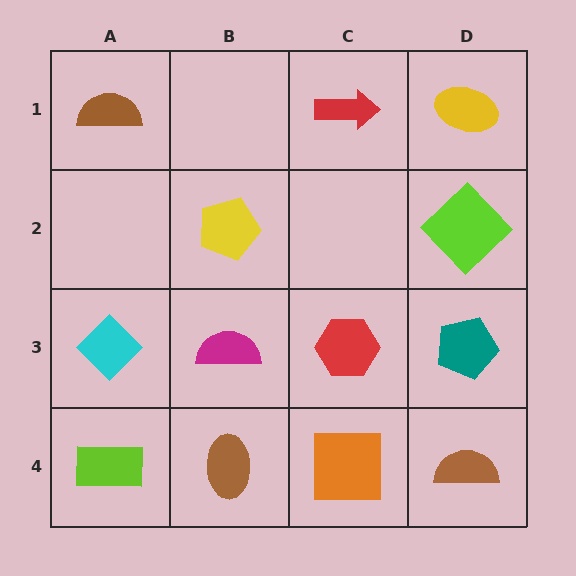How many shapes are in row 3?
4 shapes.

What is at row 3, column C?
A red hexagon.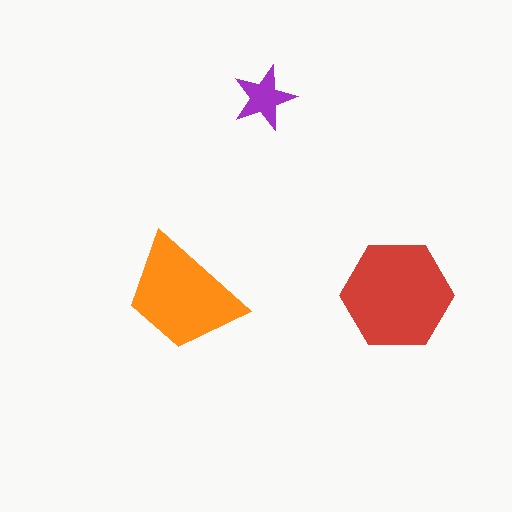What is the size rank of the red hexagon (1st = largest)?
1st.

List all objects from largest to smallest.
The red hexagon, the orange trapezoid, the purple star.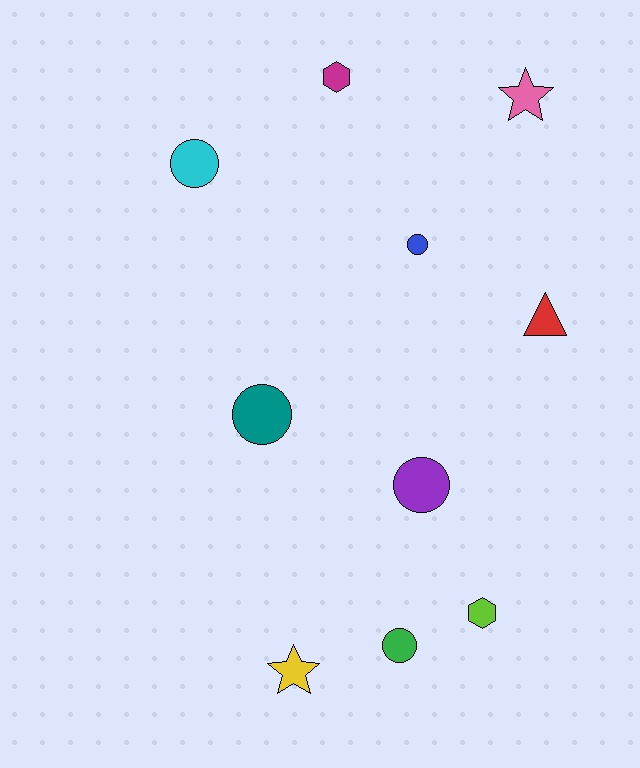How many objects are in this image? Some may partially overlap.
There are 10 objects.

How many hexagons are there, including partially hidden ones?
There are 2 hexagons.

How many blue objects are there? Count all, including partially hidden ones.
There is 1 blue object.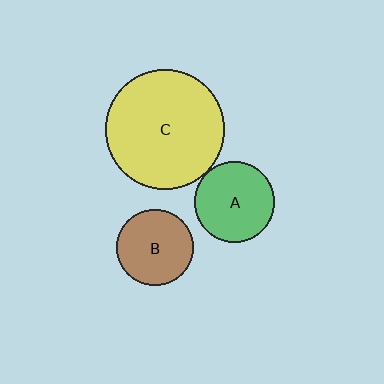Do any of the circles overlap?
No, none of the circles overlap.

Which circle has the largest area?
Circle C (yellow).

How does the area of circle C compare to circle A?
Approximately 2.2 times.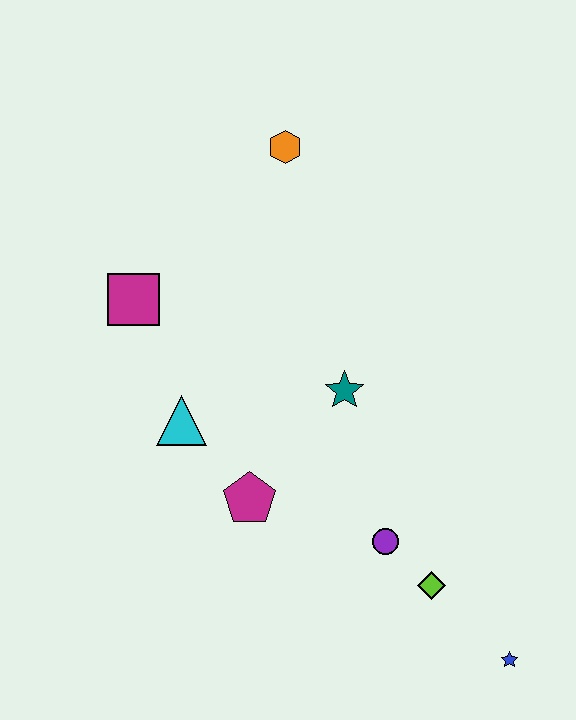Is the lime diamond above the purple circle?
No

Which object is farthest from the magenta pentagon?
The orange hexagon is farthest from the magenta pentagon.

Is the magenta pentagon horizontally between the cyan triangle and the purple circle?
Yes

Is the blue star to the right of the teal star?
Yes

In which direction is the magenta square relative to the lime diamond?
The magenta square is to the left of the lime diamond.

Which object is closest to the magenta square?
The cyan triangle is closest to the magenta square.